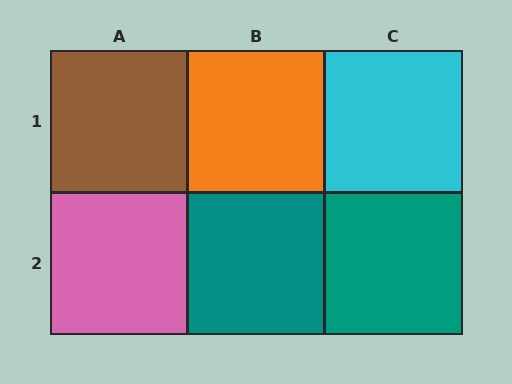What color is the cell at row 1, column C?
Cyan.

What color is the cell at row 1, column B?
Orange.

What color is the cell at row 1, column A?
Brown.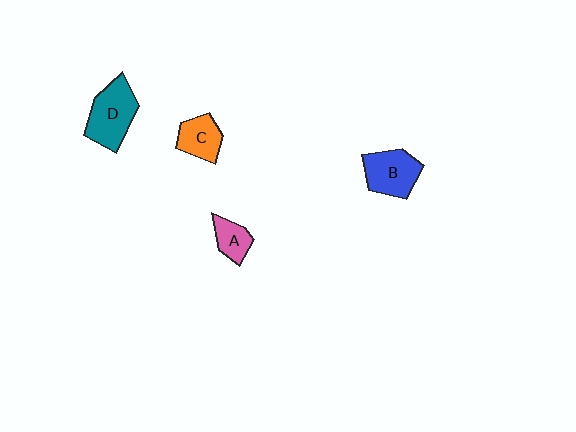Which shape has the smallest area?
Shape A (pink).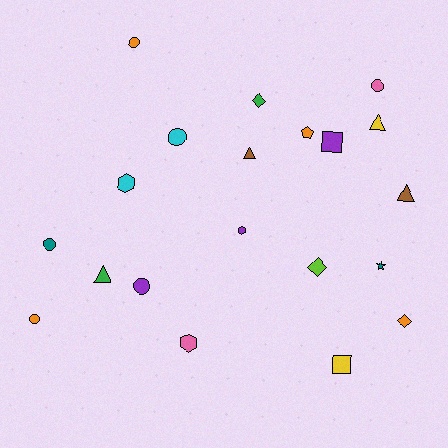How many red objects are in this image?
There are no red objects.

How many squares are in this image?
There are 2 squares.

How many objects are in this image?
There are 20 objects.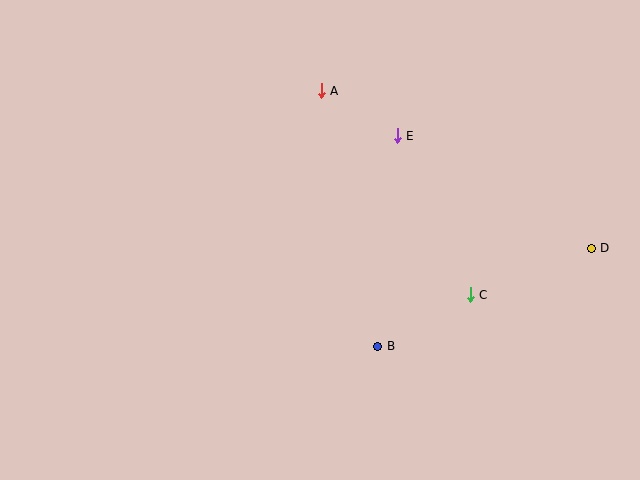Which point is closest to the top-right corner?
Point D is closest to the top-right corner.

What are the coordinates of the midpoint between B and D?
The midpoint between B and D is at (484, 297).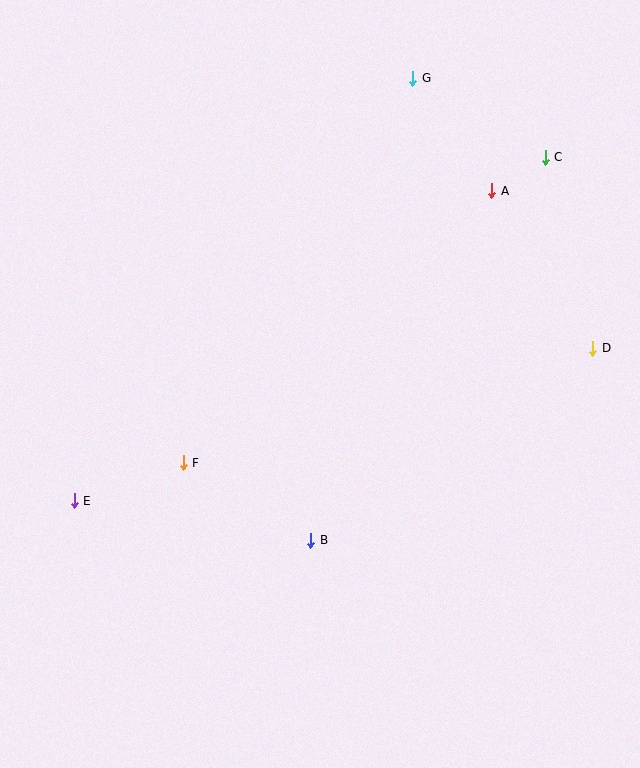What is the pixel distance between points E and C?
The distance between E and C is 583 pixels.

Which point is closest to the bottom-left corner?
Point E is closest to the bottom-left corner.